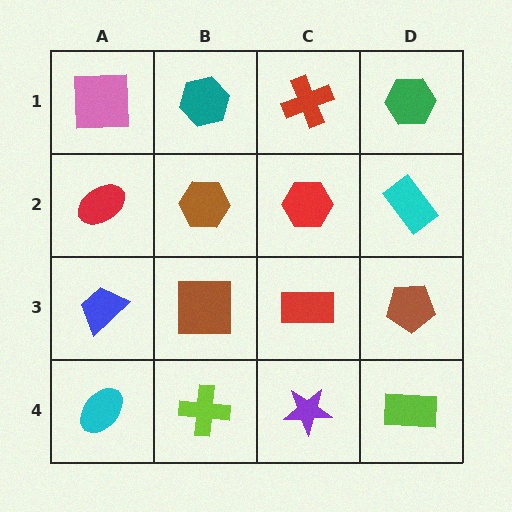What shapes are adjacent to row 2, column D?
A green hexagon (row 1, column D), a brown pentagon (row 3, column D), a red hexagon (row 2, column C).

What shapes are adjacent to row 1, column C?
A red hexagon (row 2, column C), a teal hexagon (row 1, column B), a green hexagon (row 1, column D).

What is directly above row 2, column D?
A green hexagon.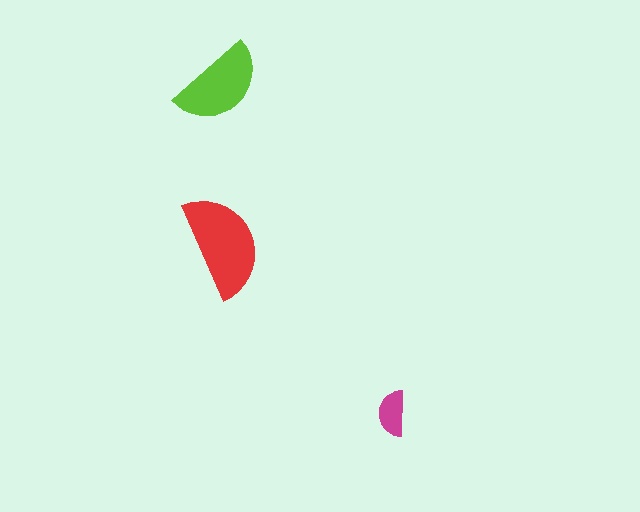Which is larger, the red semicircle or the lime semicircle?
The red one.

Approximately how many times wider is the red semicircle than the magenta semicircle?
About 2.5 times wider.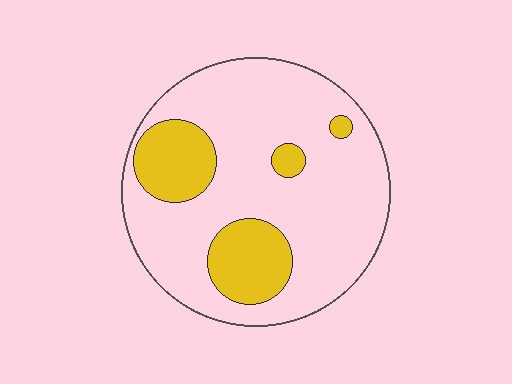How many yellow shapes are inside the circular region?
4.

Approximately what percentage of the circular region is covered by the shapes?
Approximately 20%.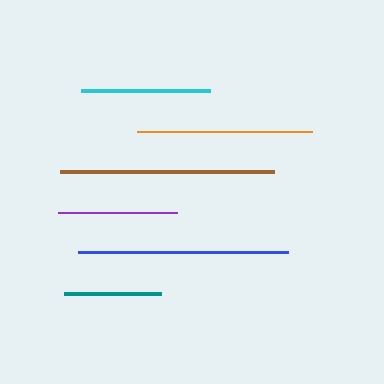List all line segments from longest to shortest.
From longest to shortest: brown, blue, orange, cyan, purple, teal.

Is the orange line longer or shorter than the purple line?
The orange line is longer than the purple line.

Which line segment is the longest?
The brown line is the longest at approximately 214 pixels.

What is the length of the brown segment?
The brown segment is approximately 214 pixels long.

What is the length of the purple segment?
The purple segment is approximately 118 pixels long.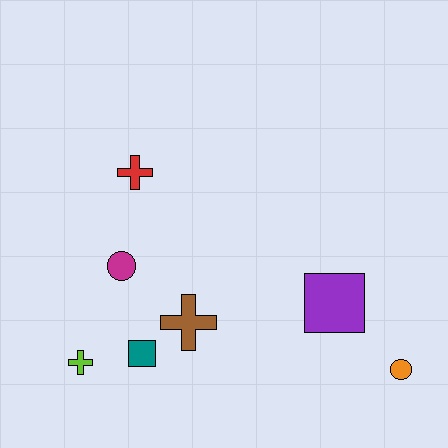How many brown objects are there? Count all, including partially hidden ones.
There is 1 brown object.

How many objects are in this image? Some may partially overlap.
There are 7 objects.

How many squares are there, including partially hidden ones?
There are 2 squares.